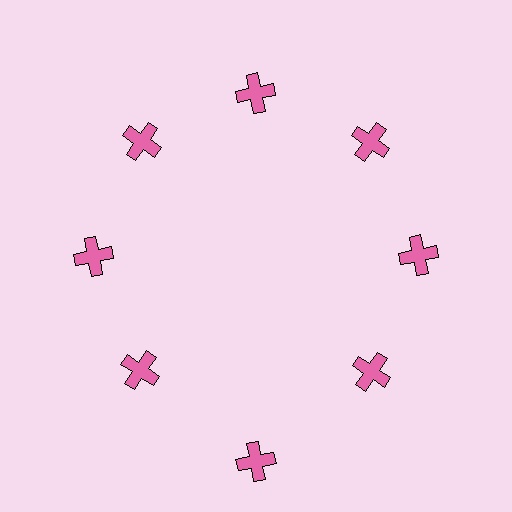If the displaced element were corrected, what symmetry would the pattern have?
It would have 8-fold rotational symmetry — the pattern would map onto itself every 45 degrees.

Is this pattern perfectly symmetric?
No. The 8 pink crosses are arranged in a ring, but one element near the 6 o'clock position is pushed outward from the center, breaking the 8-fold rotational symmetry.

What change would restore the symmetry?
The symmetry would be restored by moving it inward, back onto the ring so that all 8 crosses sit at equal angles and equal distance from the center.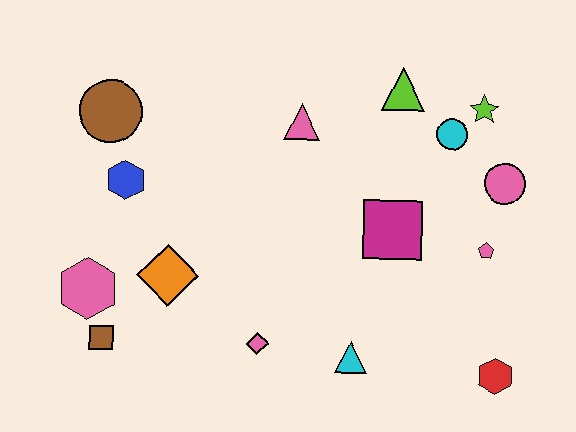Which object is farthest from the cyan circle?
The brown square is farthest from the cyan circle.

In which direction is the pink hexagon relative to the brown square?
The pink hexagon is above the brown square.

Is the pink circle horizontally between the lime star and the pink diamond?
No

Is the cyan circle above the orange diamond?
Yes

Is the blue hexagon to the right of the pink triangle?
No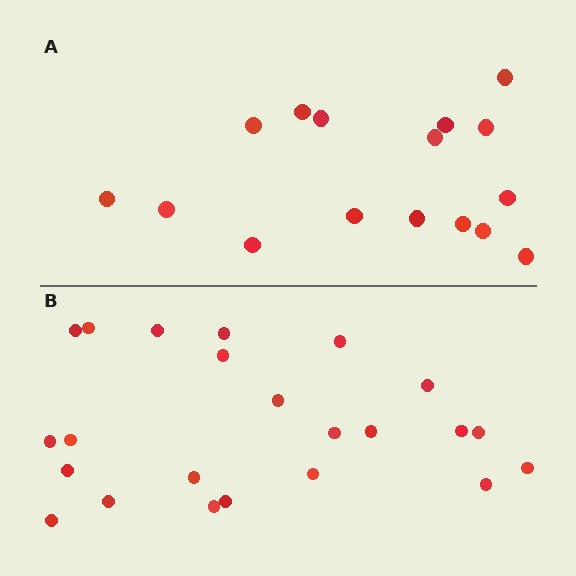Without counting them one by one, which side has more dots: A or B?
Region B (the bottom region) has more dots.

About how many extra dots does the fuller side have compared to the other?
Region B has roughly 8 or so more dots than region A.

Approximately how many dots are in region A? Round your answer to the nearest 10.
About 20 dots. (The exact count is 16, which rounds to 20.)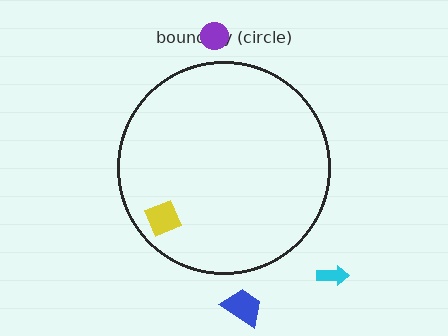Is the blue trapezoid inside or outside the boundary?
Outside.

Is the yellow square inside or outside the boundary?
Inside.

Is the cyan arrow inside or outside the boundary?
Outside.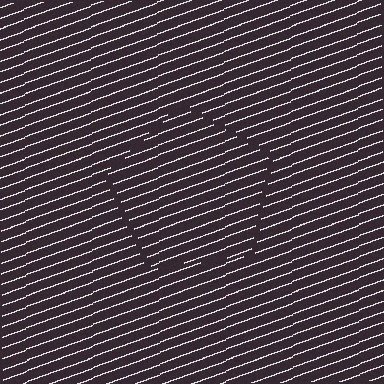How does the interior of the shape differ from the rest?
The interior of the shape contains the same grating, shifted by half a period — the contour is defined by the phase discontinuity where line-ends from the inner and outer gratings abut.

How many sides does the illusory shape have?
5 sides — the line-ends trace a pentagon.